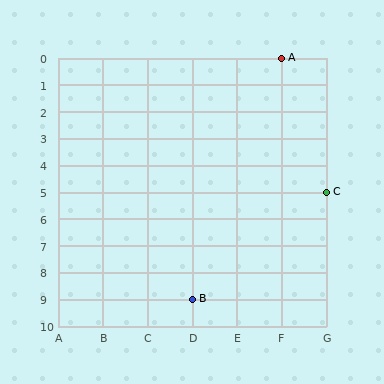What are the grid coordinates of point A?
Point A is at grid coordinates (F, 0).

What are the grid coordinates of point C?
Point C is at grid coordinates (G, 5).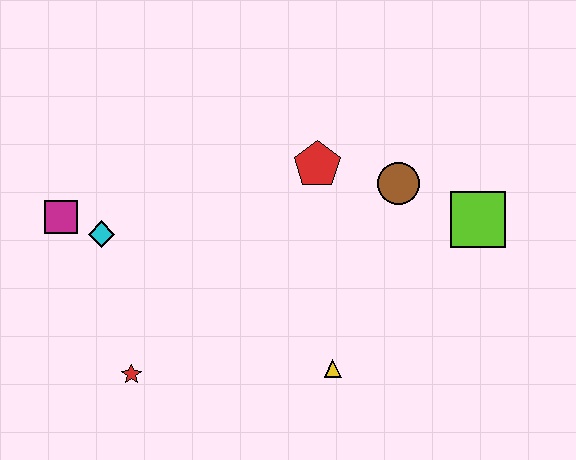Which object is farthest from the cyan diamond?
The lime square is farthest from the cyan diamond.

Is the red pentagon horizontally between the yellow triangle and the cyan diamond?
Yes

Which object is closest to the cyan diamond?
The magenta square is closest to the cyan diamond.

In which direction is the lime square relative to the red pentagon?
The lime square is to the right of the red pentagon.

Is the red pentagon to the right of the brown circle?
No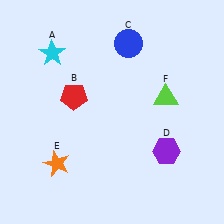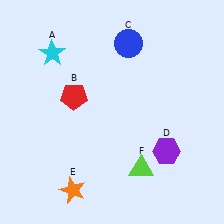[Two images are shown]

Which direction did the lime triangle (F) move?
The lime triangle (F) moved down.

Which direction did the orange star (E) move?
The orange star (E) moved down.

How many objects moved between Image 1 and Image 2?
2 objects moved between the two images.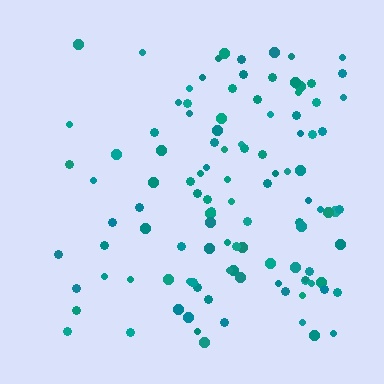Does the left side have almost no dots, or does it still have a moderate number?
Still a moderate number, just noticeably fewer than the right.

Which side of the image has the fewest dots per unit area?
The left.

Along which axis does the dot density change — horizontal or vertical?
Horizontal.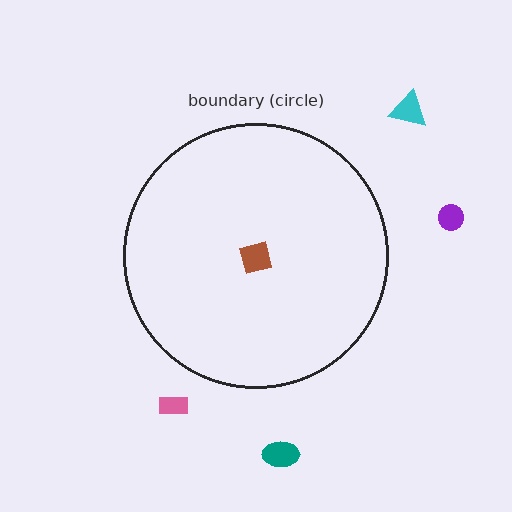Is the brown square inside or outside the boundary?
Inside.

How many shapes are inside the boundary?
1 inside, 4 outside.